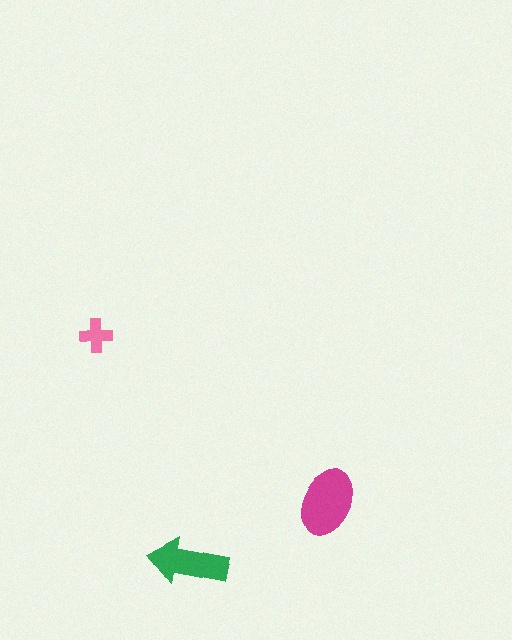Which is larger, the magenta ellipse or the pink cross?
The magenta ellipse.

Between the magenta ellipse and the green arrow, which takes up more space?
The magenta ellipse.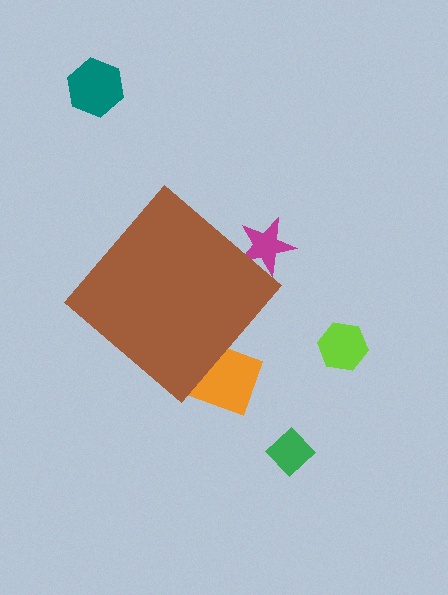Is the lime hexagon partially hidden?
No, the lime hexagon is fully visible.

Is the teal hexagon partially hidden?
No, the teal hexagon is fully visible.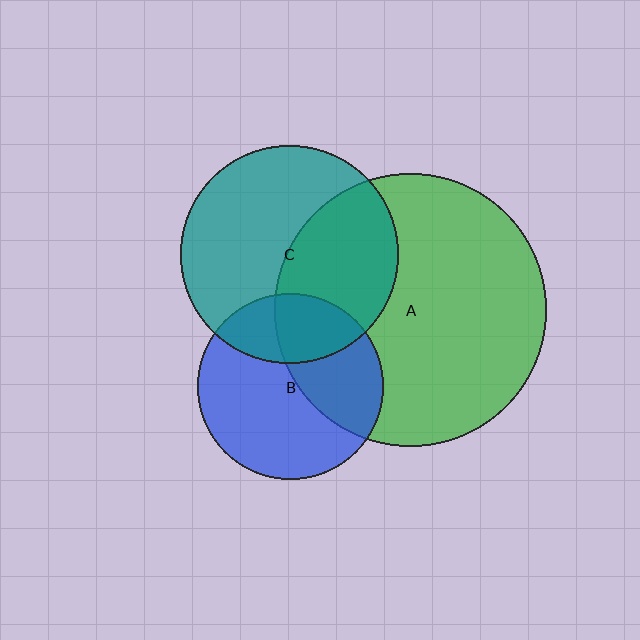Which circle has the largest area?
Circle A (green).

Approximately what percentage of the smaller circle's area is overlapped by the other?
Approximately 40%.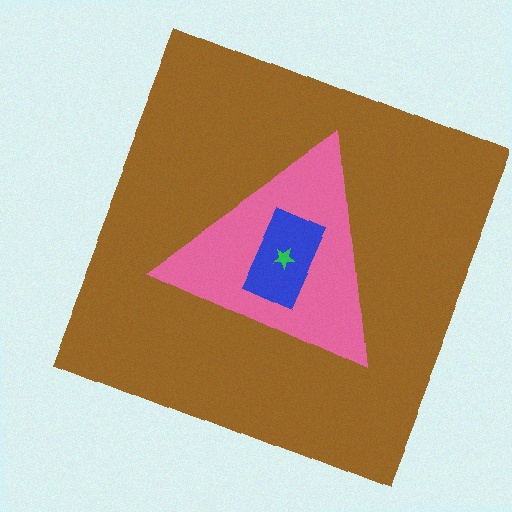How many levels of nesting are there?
4.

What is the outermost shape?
The brown square.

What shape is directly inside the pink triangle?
The blue rectangle.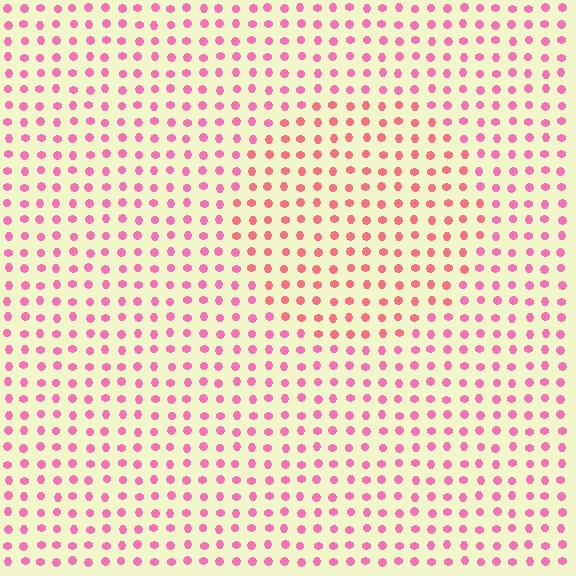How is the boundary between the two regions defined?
The boundary is defined purely by a slight shift in hue (about 24 degrees). Spacing, size, and orientation are identical on both sides.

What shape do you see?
I see a circle.